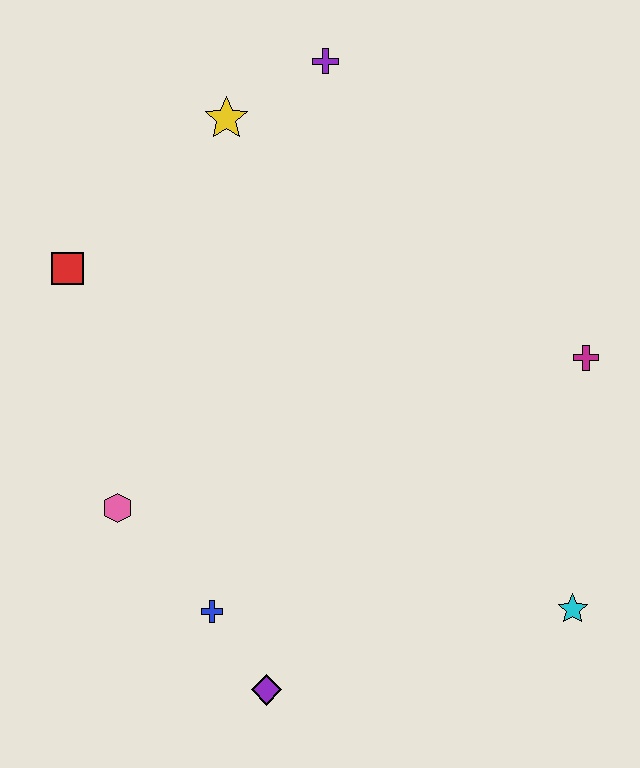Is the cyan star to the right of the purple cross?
Yes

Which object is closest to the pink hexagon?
The blue cross is closest to the pink hexagon.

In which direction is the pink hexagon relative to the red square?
The pink hexagon is below the red square.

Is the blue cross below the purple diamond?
No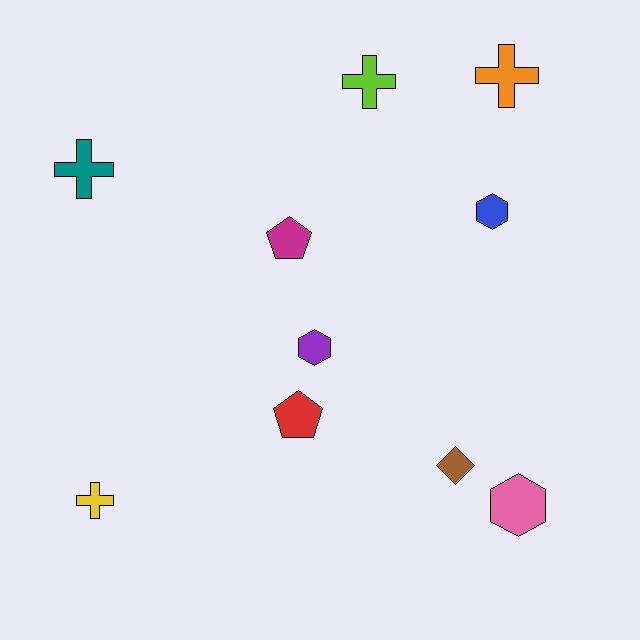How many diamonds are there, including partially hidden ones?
There is 1 diamond.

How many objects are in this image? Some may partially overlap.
There are 10 objects.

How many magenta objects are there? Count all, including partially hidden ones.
There is 1 magenta object.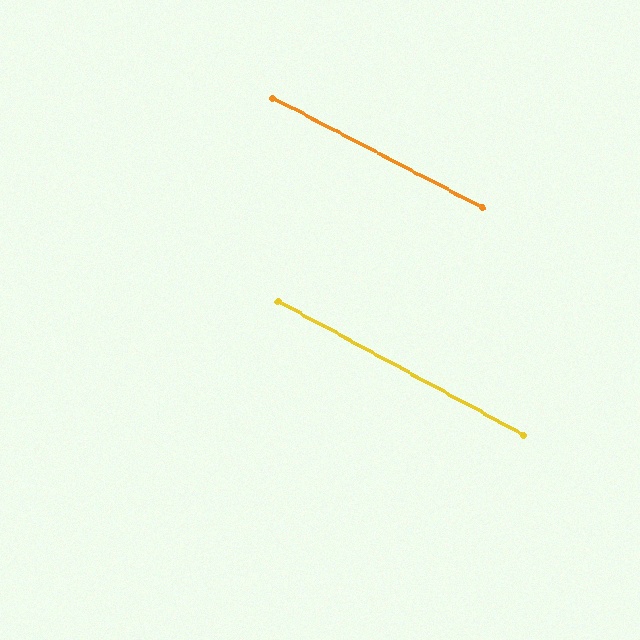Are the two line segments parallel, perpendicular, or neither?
Parallel — their directions differ by only 1.1°.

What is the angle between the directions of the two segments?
Approximately 1 degree.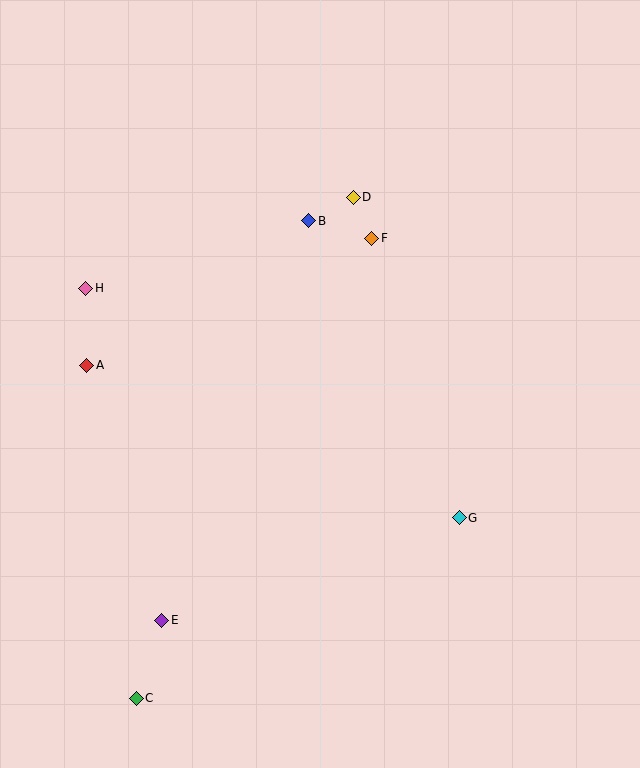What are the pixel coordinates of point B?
Point B is at (309, 221).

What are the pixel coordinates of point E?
Point E is at (162, 620).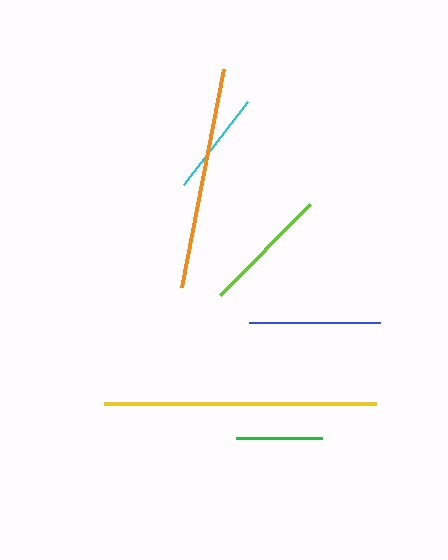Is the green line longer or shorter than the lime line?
The lime line is longer than the green line.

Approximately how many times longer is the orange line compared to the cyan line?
The orange line is approximately 2.1 times the length of the cyan line.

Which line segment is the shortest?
The green line is the shortest at approximately 86 pixels.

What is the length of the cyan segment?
The cyan segment is approximately 105 pixels long.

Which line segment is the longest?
The yellow line is the longest at approximately 272 pixels.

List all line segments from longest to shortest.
From longest to shortest: yellow, orange, blue, lime, cyan, green.